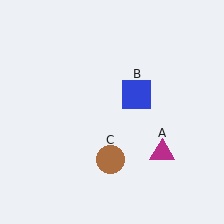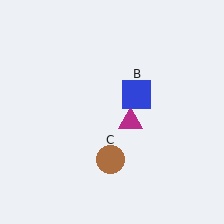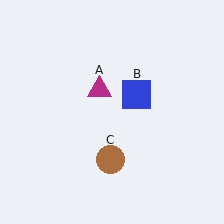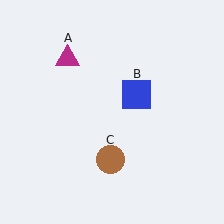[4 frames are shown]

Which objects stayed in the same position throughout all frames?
Blue square (object B) and brown circle (object C) remained stationary.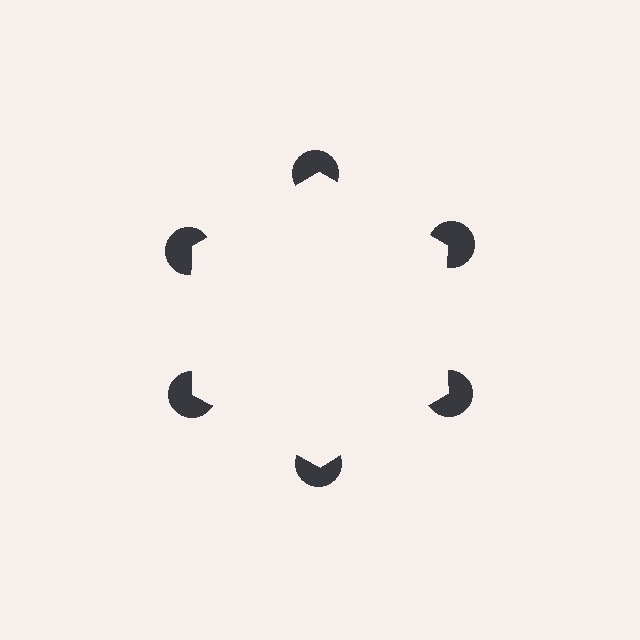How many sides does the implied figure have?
6 sides.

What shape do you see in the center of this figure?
An illusory hexagon — its edges are inferred from the aligned wedge cuts in the pac-man discs, not physically drawn.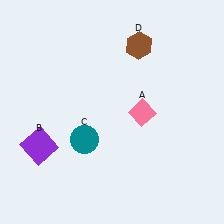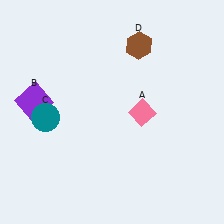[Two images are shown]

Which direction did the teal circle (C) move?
The teal circle (C) moved left.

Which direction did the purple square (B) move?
The purple square (B) moved up.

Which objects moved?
The objects that moved are: the purple square (B), the teal circle (C).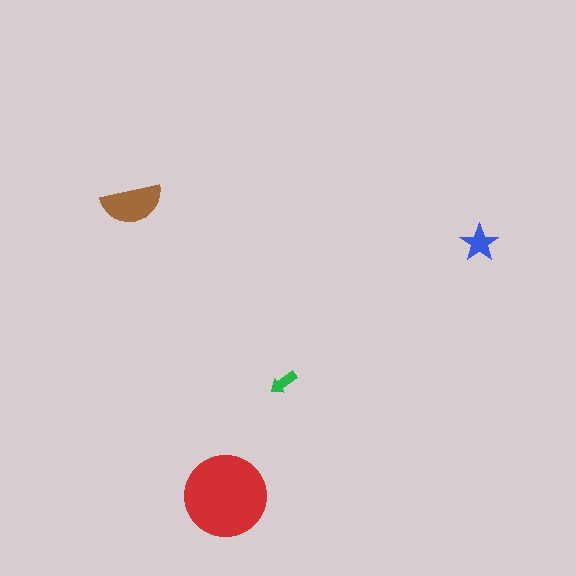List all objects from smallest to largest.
The green arrow, the blue star, the brown semicircle, the red circle.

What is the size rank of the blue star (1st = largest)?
3rd.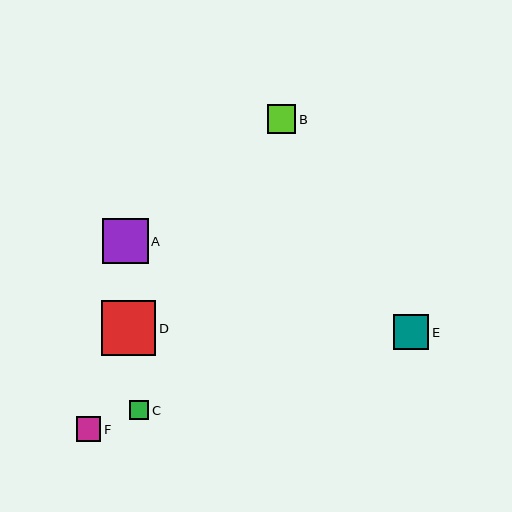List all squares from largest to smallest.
From largest to smallest: D, A, E, B, F, C.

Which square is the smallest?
Square C is the smallest with a size of approximately 19 pixels.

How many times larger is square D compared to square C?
Square D is approximately 2.8 times the size of square C.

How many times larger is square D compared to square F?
Square D is approximately 2.2 times the size of square F.